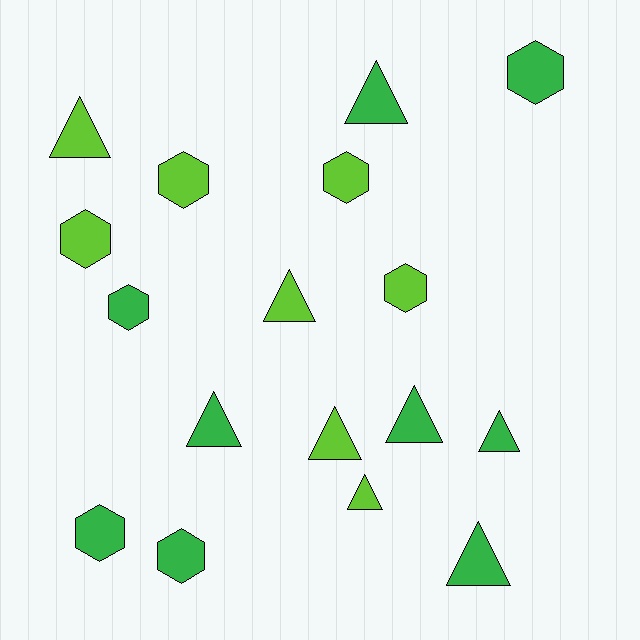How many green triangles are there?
There are 5 green triangles.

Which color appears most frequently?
Green, with 9 objects.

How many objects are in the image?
There are 17 objects.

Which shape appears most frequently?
Triangle, with 9 objects.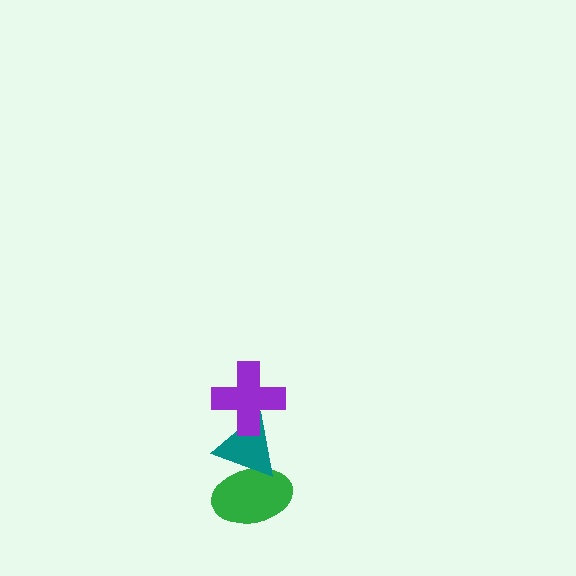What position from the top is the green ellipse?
The green ellipse is 3rd from the top.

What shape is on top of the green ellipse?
The teal triangle is on top of the green ellipse.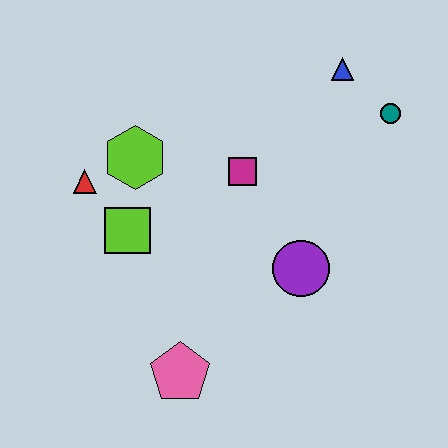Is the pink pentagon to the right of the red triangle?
Yes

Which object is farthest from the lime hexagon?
The teal circle is farthest from the lime hexagon.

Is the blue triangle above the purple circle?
Yes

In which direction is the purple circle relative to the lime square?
The purple circle is to the right of the lime square.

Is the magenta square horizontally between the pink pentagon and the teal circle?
Yes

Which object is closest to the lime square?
The red triangle is closest to the lime square.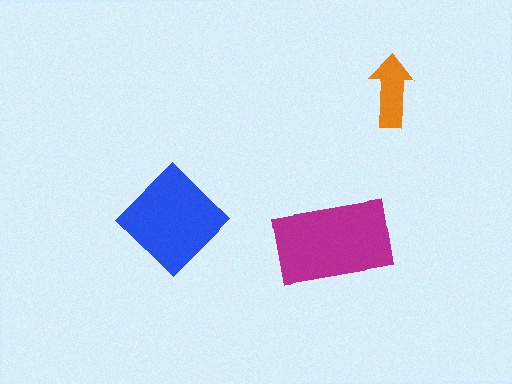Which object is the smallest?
The orange arrow.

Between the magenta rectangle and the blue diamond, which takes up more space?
The magenta rectangle.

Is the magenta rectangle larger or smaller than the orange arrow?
Larger.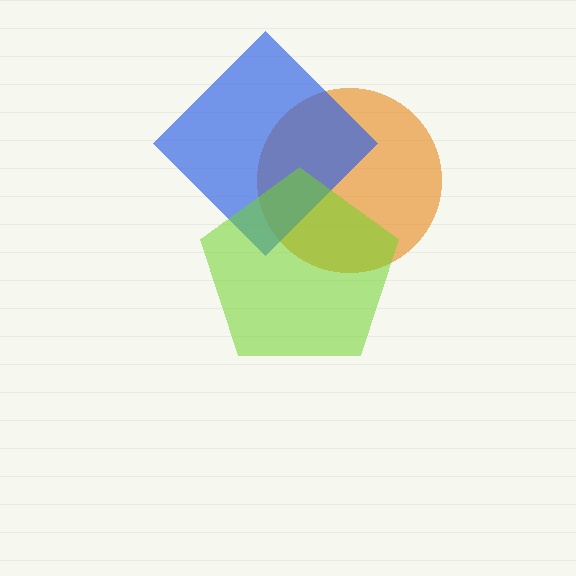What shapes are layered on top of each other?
The layered shapes are: an orange circle, a blue diamond, a lime pentagon.